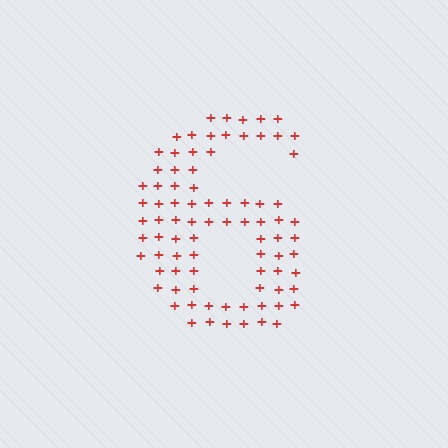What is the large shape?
The large shape is the digit 6.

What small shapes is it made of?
It is made of small plus signs.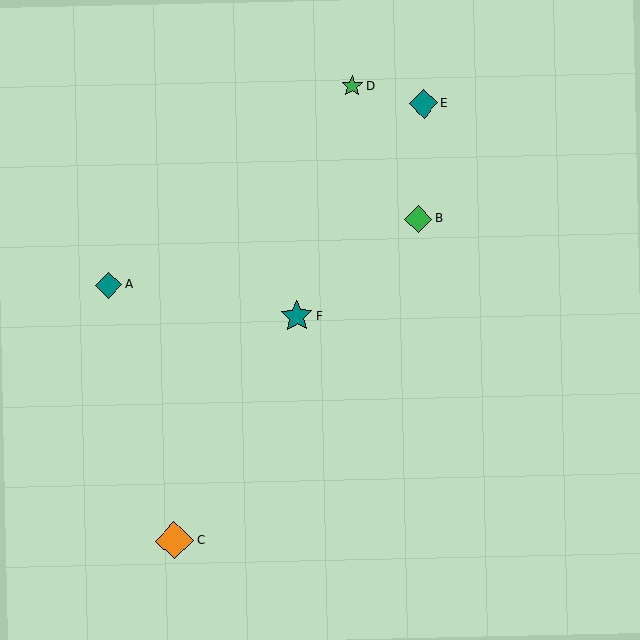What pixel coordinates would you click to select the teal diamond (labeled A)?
Click at (109, 285) to select the teal diamond A.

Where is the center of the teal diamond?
The center of the teal diamond is at (109, 285).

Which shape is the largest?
The orange diamond (labeled C) is the largest.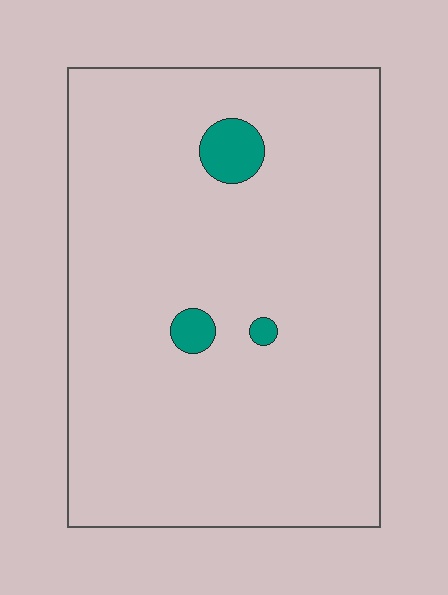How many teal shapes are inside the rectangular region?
3.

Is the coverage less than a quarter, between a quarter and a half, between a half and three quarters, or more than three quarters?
Less than a quarter.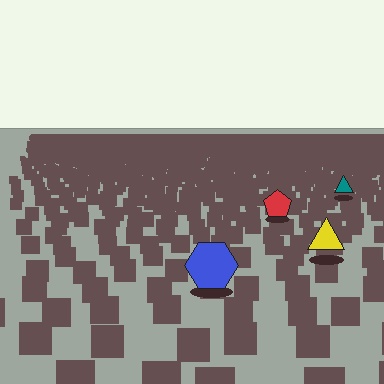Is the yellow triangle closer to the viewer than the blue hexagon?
No. The blue hexagon is closer — you can tell from the texture gradient: the ground texture is coarser near it.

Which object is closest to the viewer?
The blue hexagon is closest. The texture marks near it are larger and more spread out.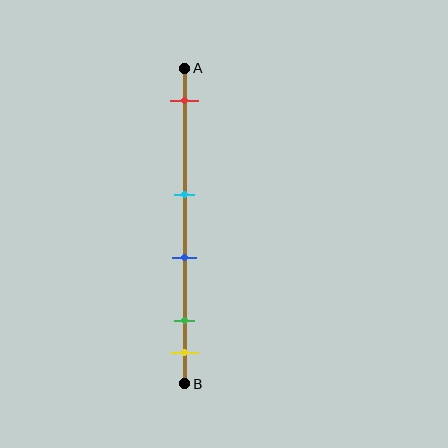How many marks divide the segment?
There are 5 marks dividing the segment.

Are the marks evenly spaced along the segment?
No, the marks are not evenly spaced.